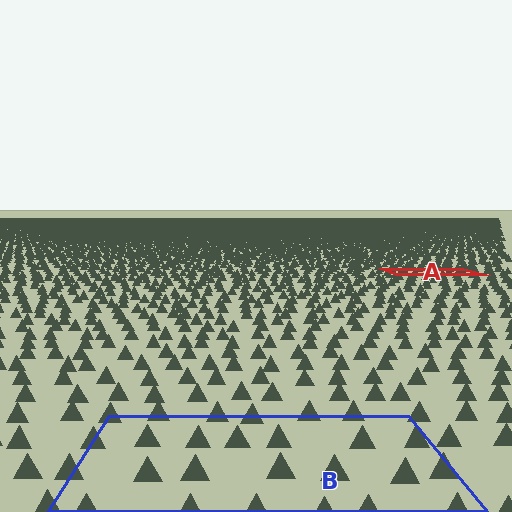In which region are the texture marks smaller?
The texture marks are smaller in region A, because it is farther away.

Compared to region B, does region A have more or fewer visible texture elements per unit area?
Region A has more texture elements per unit area — they are packed more densely because it is farther away.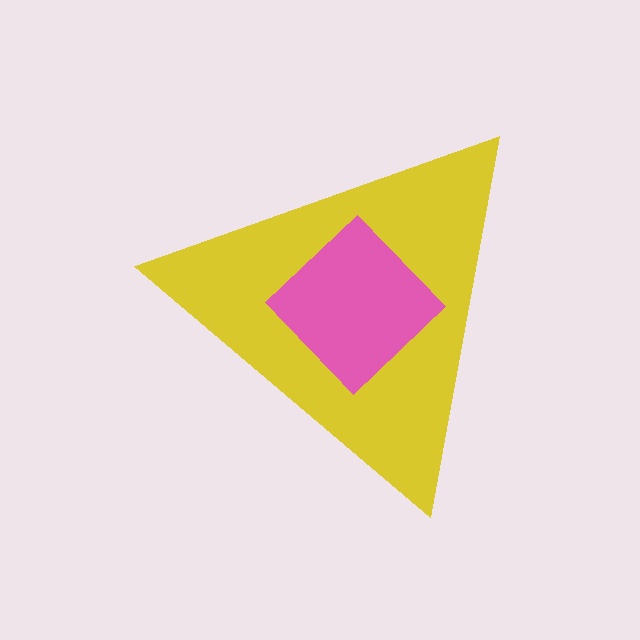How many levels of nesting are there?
2.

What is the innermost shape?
The pink diamond.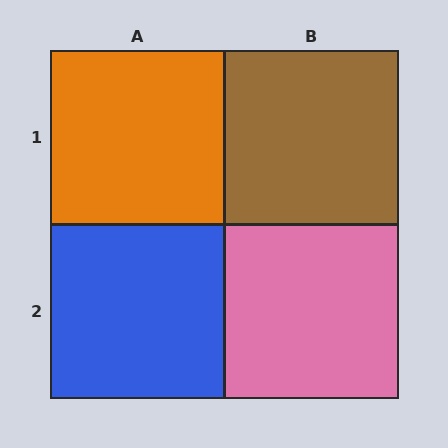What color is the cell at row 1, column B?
Brown.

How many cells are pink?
1 cell is pink.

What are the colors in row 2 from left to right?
Blue, pink.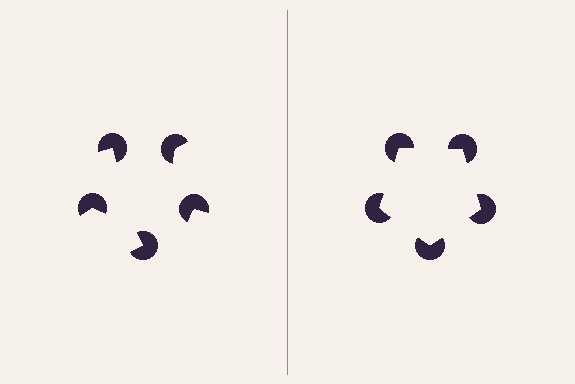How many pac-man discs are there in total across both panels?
10 — 5 on each side.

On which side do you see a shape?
An illusory pentagon appears on the right side. On the left side the wedge cuts are rotated, so no coherent shape forms.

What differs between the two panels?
The pac-man discs are positioned identically on both sides; only the wedge orientations differ. On the right they align to a pentagon; on the left they are misaligned.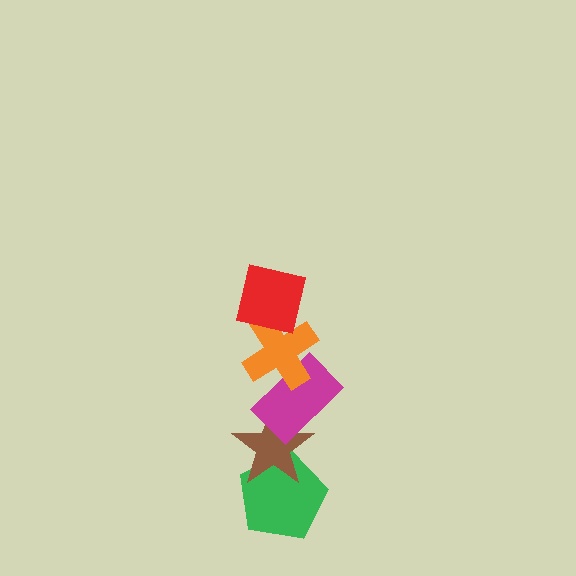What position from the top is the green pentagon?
The green pentagon is 5th from the top.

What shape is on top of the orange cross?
The red square is on top of the orange cross.